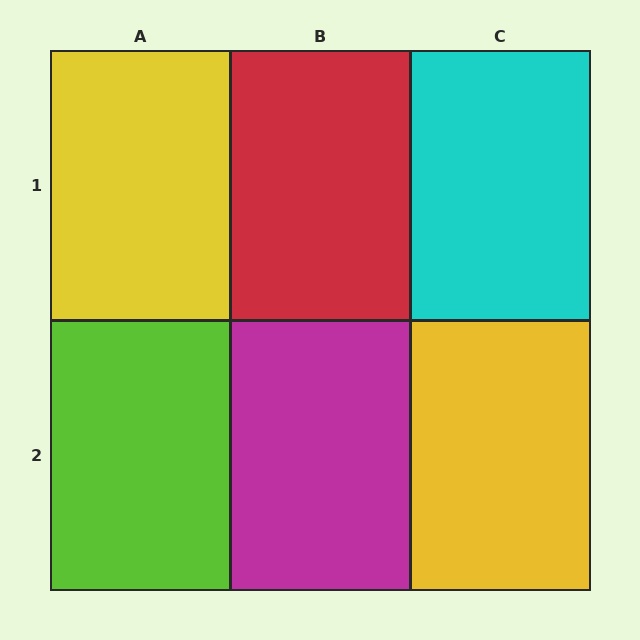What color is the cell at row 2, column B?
Magenta.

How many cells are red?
1 cell is red.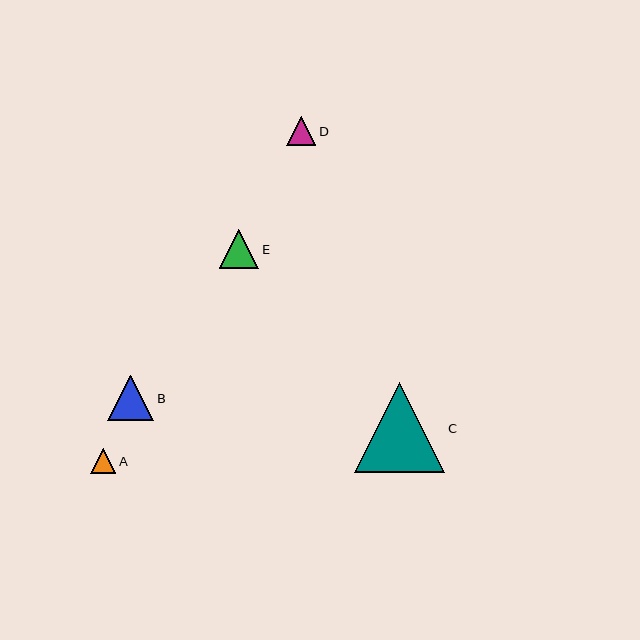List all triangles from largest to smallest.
From largest to smallest: C, B, E, D, A.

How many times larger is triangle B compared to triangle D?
Triangle B is approximately 1.6 times the size of triangle D.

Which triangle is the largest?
Triangle C is the largest with a size of approximately 90 pixels.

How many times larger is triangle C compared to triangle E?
Triangle C is approximately 2.3 times the size of triangle E.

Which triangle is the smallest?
Triangle A is the smallest with a size of approximately 25 pixels.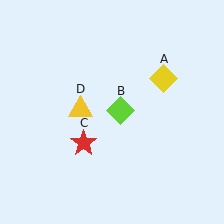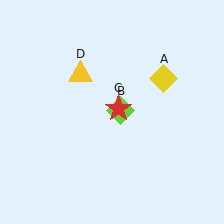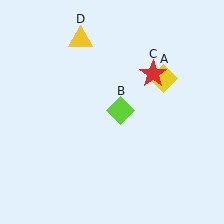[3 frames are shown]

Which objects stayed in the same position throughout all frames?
Yellow diamond (object A) and lime diamond (object B) remained stationary.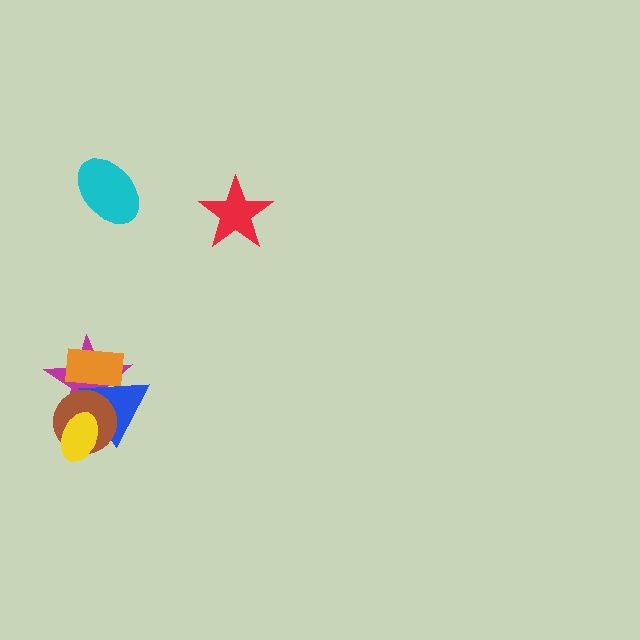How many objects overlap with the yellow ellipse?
3 objects overlap with the yellow ellipse.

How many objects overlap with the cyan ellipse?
0 objects overlap with the cyan ellipse.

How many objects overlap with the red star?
0 objects overlap with the red star.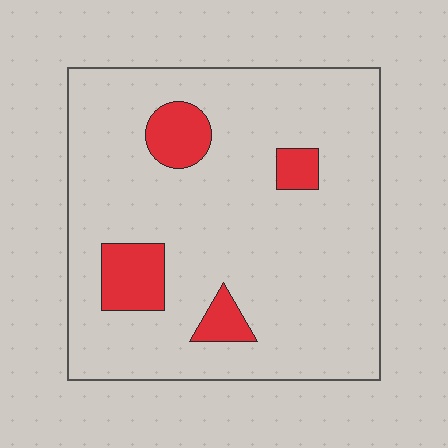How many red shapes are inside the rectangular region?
4.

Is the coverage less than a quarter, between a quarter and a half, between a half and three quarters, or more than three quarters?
Less than a quarter.